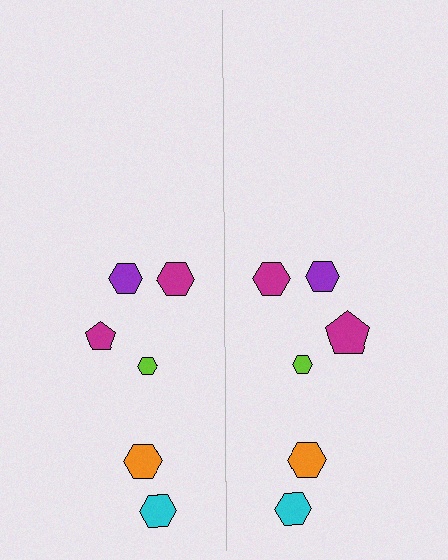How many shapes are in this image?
There are 12 shapes in this image.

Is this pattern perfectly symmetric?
No, the pattern is not perfectly symmetric. The magenta pentagon on the right side has a different size than its mirror counterpart.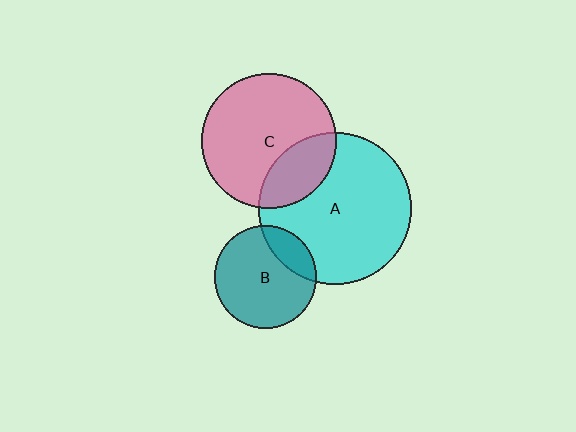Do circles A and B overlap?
Yes.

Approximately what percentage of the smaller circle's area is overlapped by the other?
Approximately 20%.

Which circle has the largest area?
Circle A (cyan).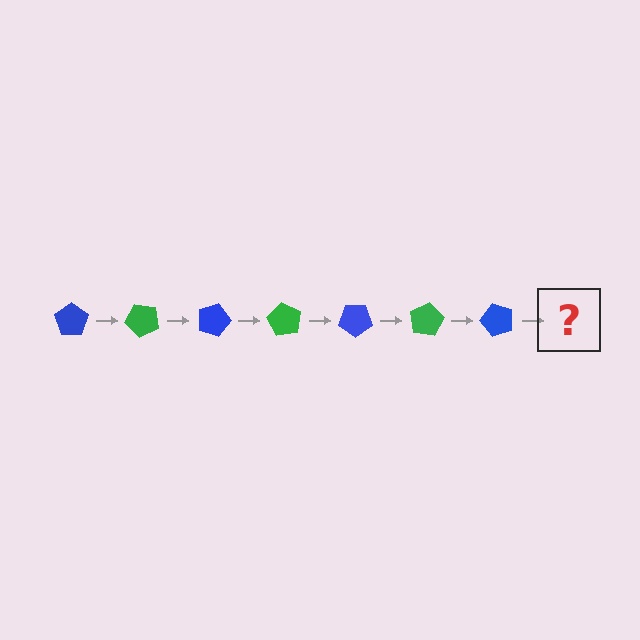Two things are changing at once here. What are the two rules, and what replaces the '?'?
The two rules are that it rotates 45 degrees each step and the color cycles through blue and green. The '?' should be a green pentagon, rotated 315 degrees from the start.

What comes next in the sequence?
The next element should be a green pentagon, rotated 315 degrees from the start.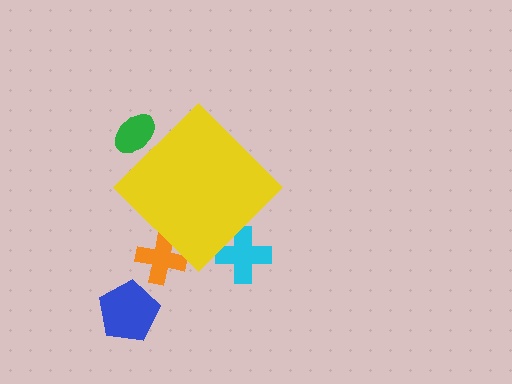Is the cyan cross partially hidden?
Yes, the cyan cross is partially hidden behind the yellow diamond.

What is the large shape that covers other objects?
A yellow diamond.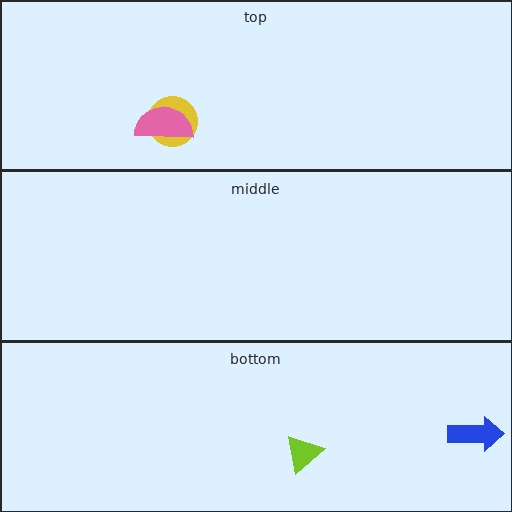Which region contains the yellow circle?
The top region.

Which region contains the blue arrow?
The bottom region.